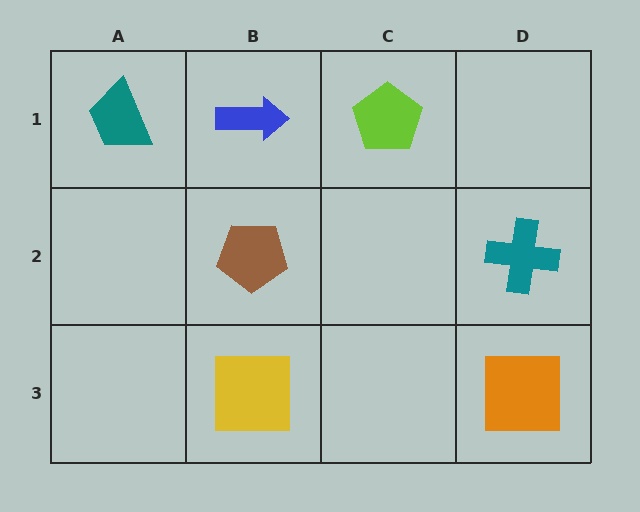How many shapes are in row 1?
3 shapes.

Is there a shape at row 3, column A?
No, that cell is empty.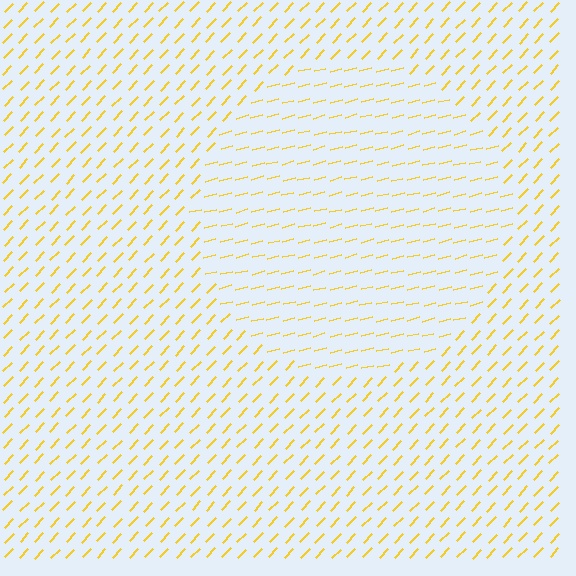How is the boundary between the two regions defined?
The boundary is defined purely by a change in line orientation (approximately 32 degrees difference). All lines are the same color and thickness.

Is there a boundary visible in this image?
Yes, there is a texture boundary formed by a change in line orientation.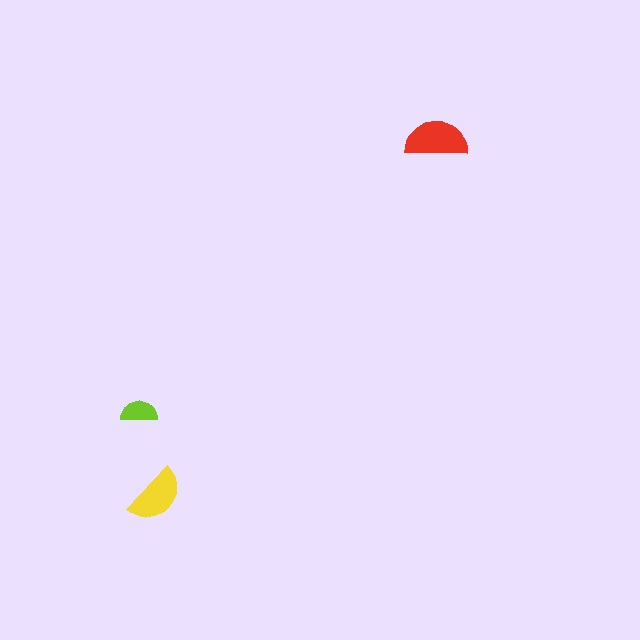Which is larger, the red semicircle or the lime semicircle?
The red one.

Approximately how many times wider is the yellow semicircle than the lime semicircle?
About 1.5 times wider.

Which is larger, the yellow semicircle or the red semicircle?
The red one.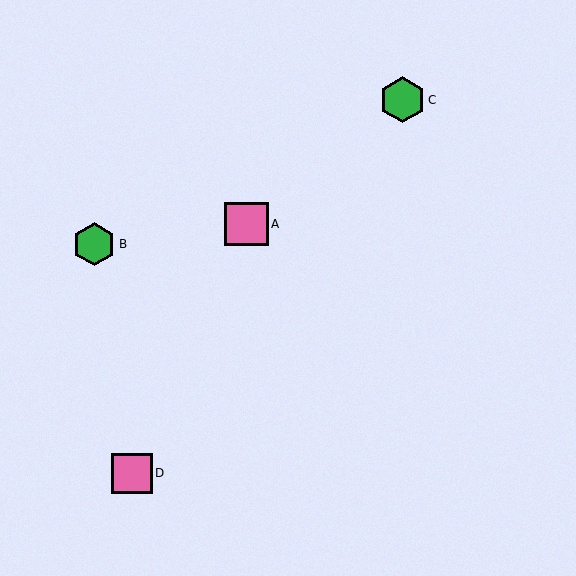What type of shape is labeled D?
Shape D is a pink square.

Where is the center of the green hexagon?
The center of the green hexagon is at (402, 100).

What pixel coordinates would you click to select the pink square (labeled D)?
Click at (132, 473) to select the pink square D.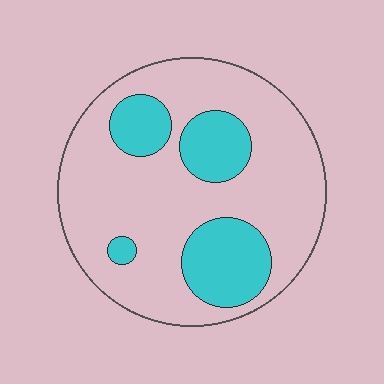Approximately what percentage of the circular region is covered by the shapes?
Approximately 25%.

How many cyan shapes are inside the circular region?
4.